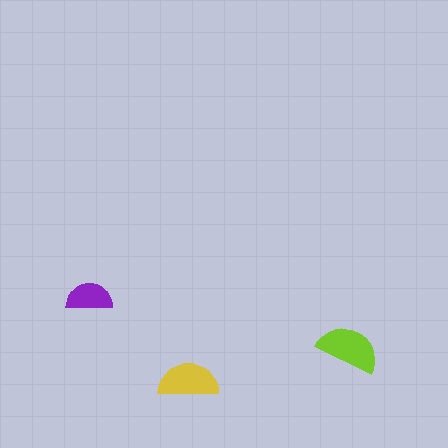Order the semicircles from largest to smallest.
the lime one, the yellow one, the purple one.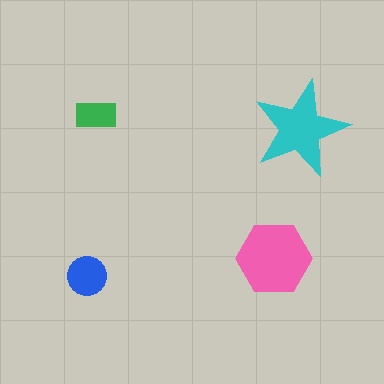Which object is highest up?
The green rectangle is topmost.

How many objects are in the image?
There are 4 objects in the image.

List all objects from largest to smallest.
The pink hexagon, the cyan star, the blue circle, the green rectangle.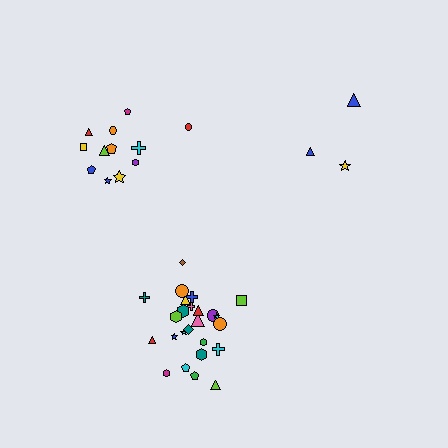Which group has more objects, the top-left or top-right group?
The top-left group.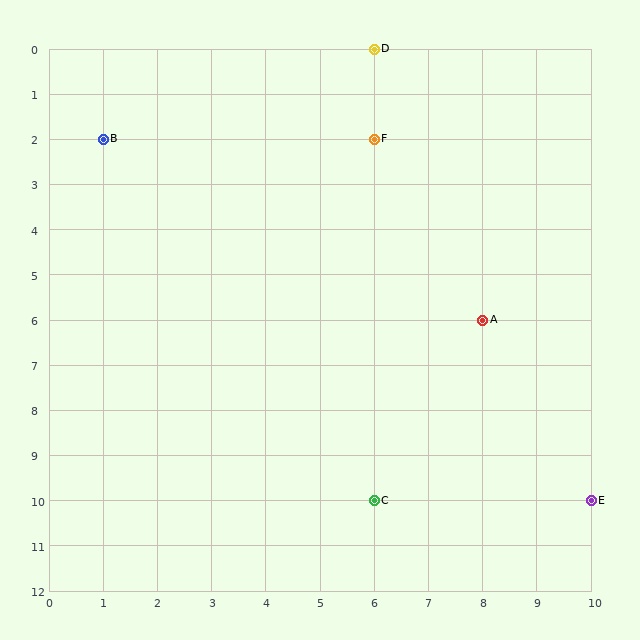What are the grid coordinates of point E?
Point E is at grid coordinates (10, 10).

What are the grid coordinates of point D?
Point D is at grid coordinates (6, 0).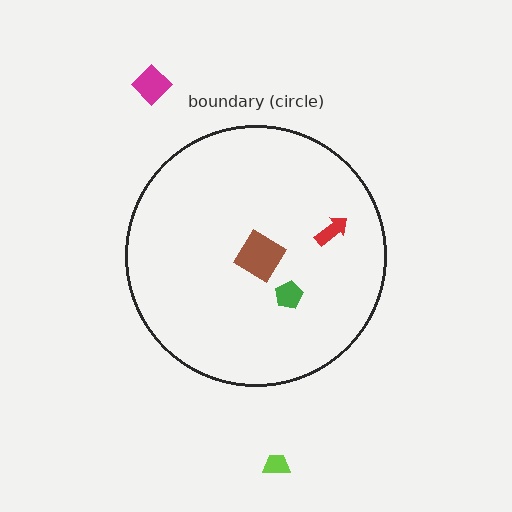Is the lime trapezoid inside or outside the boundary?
Outside.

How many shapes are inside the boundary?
3 inside, 2 outside.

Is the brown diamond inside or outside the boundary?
Inside.